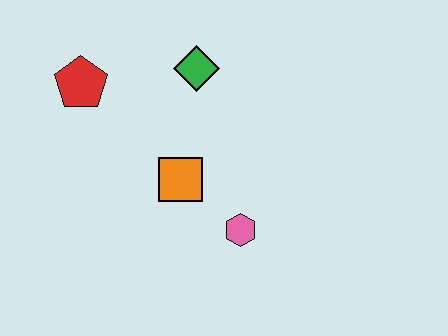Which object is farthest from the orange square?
The red pentagon is farthest from the orange square.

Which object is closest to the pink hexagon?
The orange square is closest to the pink hexagon.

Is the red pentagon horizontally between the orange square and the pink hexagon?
No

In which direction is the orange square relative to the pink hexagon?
The orange square is to the left of the pink hexagon.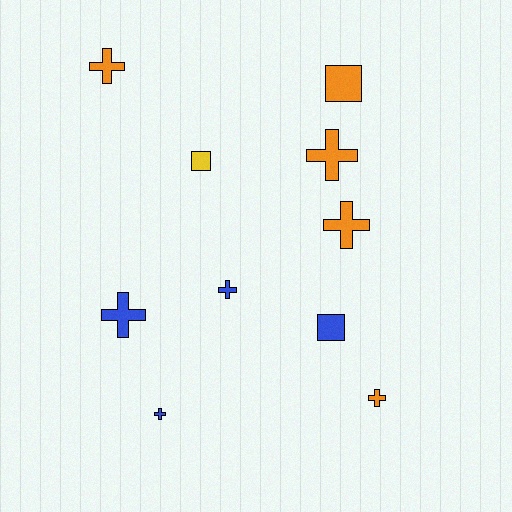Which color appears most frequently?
Orange, with 5 objects.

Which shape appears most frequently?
Cross, with 7 objects.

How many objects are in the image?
There are 10 objects.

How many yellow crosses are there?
There are no yellow crosses.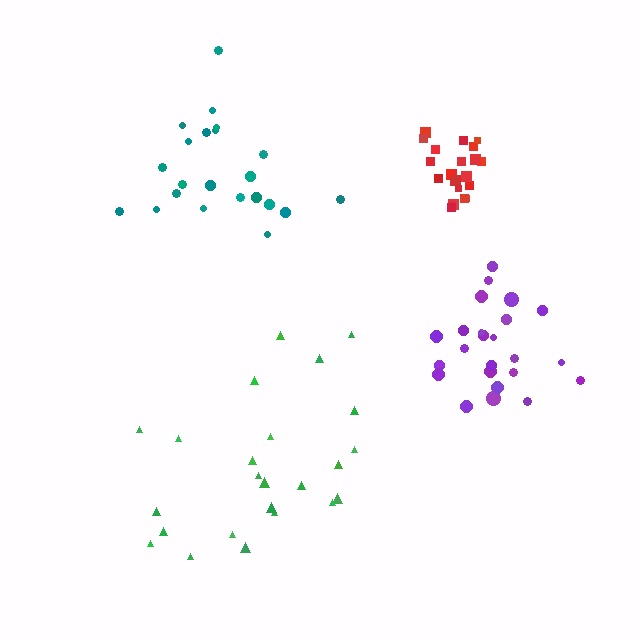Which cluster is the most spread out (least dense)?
Green.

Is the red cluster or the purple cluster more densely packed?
Red.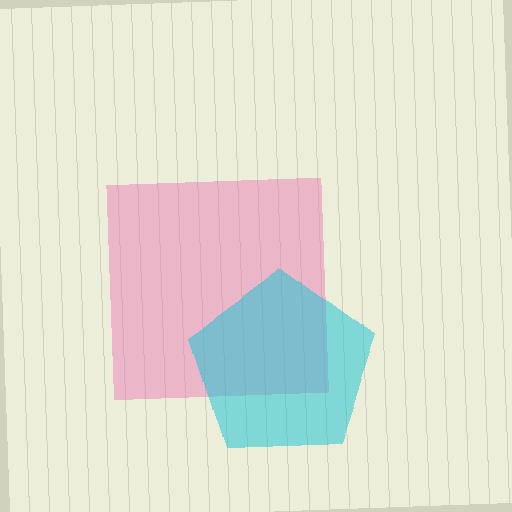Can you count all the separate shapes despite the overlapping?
Yes, there are 2 separate shapes.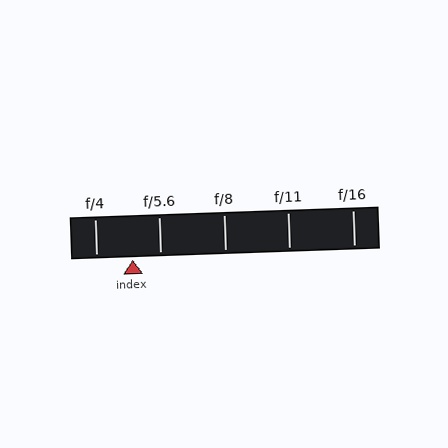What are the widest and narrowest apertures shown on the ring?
The widest aperture shown is f/4 and the narrowest is f/16.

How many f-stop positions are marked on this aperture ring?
There are 5 f-stop positions marked.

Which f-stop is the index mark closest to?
The index mark is closest to f/5.6.